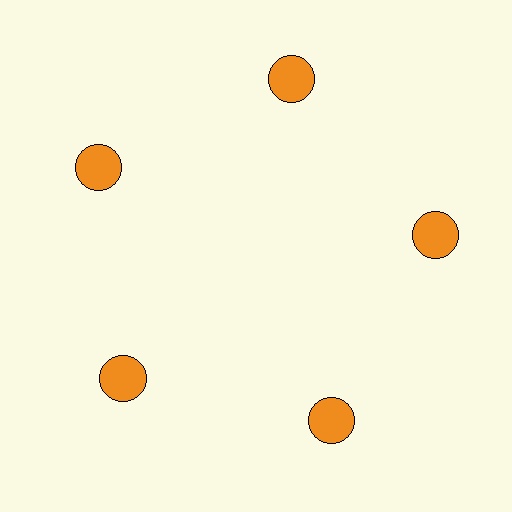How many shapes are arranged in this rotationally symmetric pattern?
There are 5 shapes, arranged in 5 groups of 1.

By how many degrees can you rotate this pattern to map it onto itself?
The pattern maps onto itself every 72 degrees of rotation.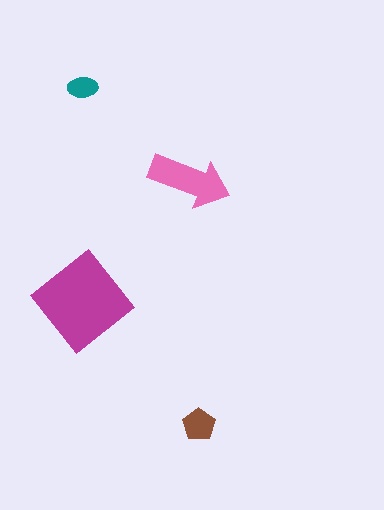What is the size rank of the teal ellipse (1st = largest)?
4th.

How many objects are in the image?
There are 4 objects in the image.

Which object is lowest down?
The brown pentagon is bottommost.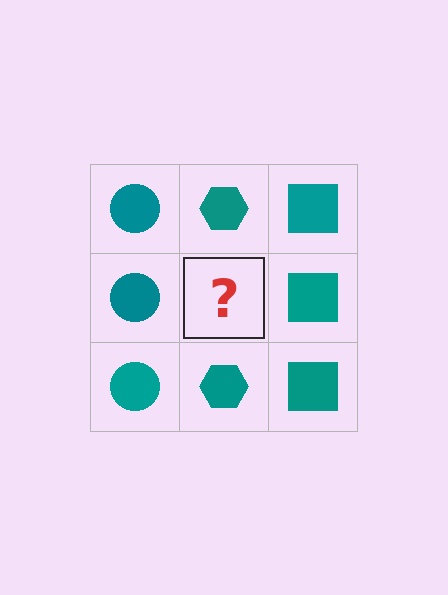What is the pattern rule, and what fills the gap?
The rule is that each column has a consistent shape. The gap should be filled with a teal hexagon.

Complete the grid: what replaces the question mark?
The question mark should be replaced with a teal hexagon.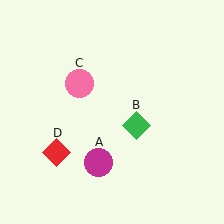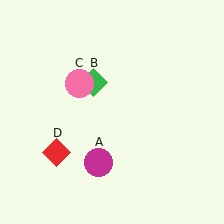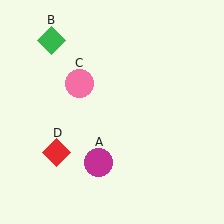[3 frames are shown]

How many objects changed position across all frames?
1 object changed position: green diamond (object B).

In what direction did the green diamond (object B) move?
The green diamond (object B) moved up and to the left.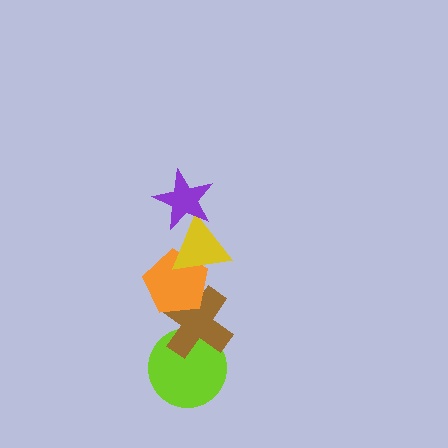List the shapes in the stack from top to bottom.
From top to bottom: the purple star, the yellow triangle, the orange pentagon, the brown cross, the lime circle.